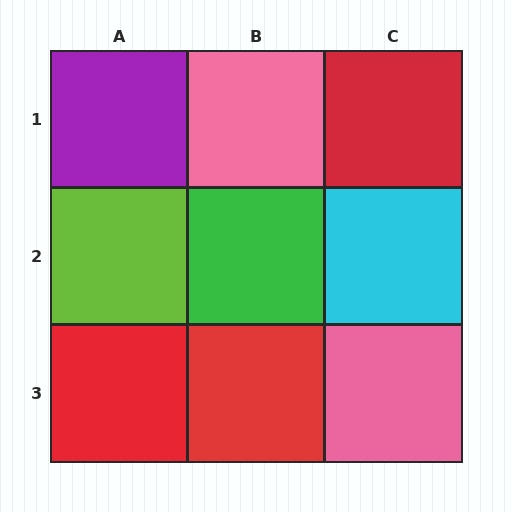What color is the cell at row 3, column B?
Red.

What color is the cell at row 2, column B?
Green.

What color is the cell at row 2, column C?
Cyan.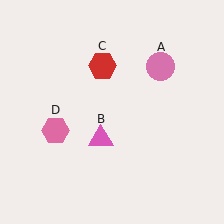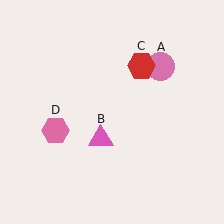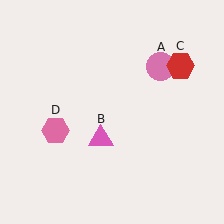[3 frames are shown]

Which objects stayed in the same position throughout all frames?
Pink circle (object A) and pink triangle (object B) and pink hexagon (object D) remained stationary.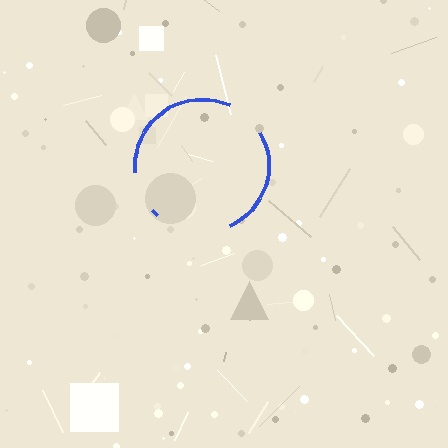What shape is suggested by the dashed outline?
The dashed outline suggests a circle.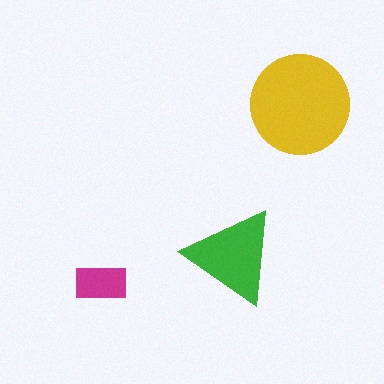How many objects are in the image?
There are 3 objects in the image.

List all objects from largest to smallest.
The yellow circle, the green triangle, the magenta rectangle.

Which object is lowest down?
The magenta rectangle is bottommost.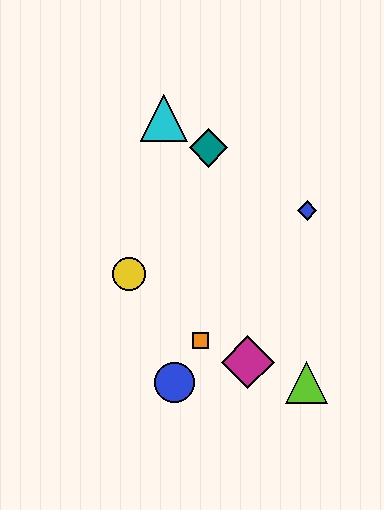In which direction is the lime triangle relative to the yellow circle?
The lime triangle is to the right of the yellow circle.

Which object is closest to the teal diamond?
The cyan triangle is closest to the teal diamond.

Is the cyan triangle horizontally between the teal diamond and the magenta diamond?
No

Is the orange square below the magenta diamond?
No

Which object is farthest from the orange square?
The cyan triangle is farthest from the orange square.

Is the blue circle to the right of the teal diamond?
No